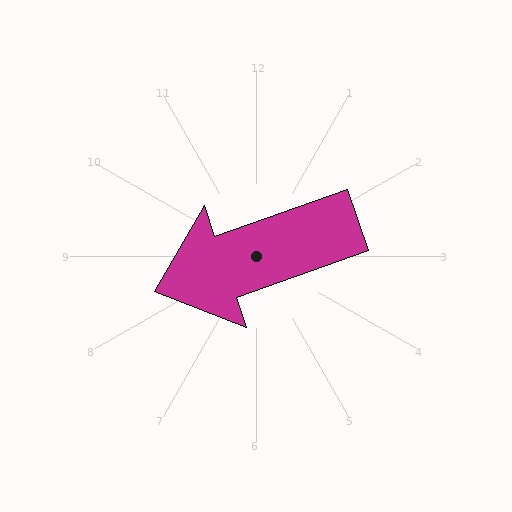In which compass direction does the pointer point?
West.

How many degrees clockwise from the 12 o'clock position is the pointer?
Approximately 251 degrees.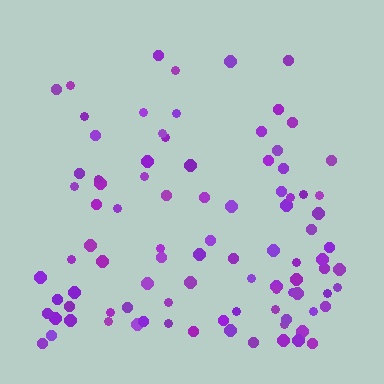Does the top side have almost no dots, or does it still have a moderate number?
Still a moderate number, just noticeably fewer than the bottom.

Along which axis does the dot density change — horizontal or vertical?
Vertical.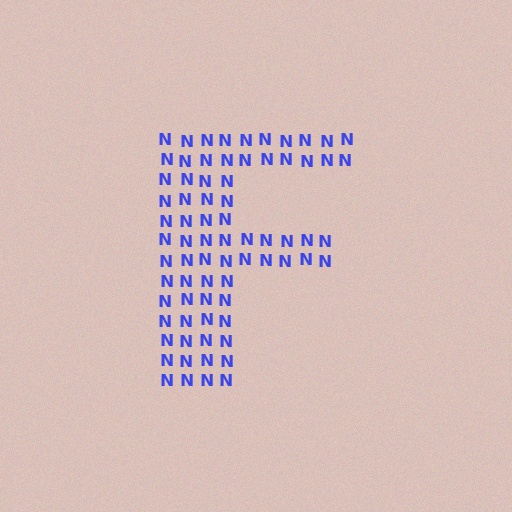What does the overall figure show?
The overall figure shows the letter F.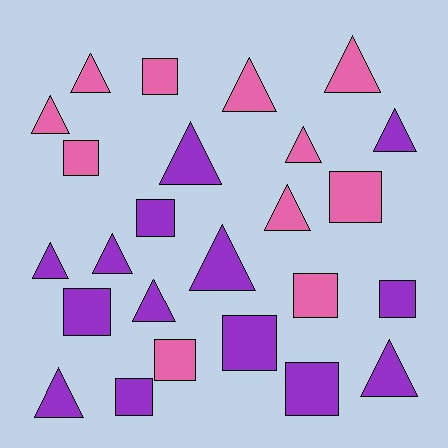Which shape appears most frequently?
Triangle, with 14 objects.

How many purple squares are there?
There are 6 purple squares.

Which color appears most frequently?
Purple, with 14 objects.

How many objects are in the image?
There are 25 objects.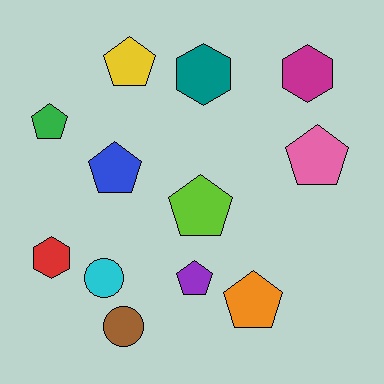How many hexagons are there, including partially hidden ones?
There are 3 hexagons.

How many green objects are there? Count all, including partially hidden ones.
There is 1 green object.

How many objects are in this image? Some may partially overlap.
There are 12 objects.